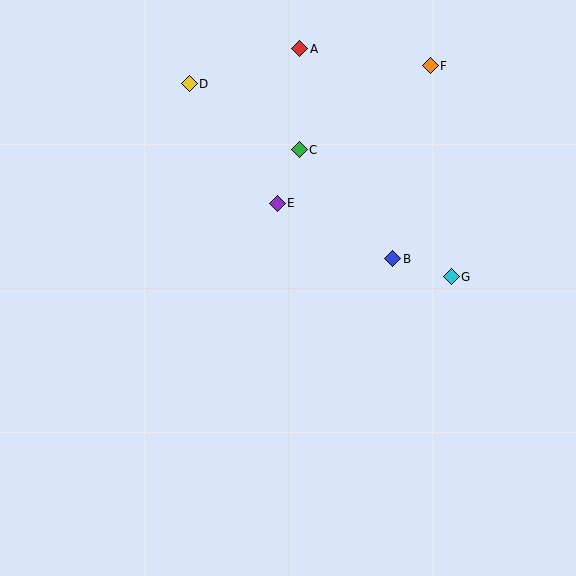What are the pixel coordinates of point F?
Point F is at (430, 66).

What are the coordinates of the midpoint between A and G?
The midpoint between A and G is at (375, 163).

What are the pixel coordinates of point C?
Point C is at (299, 150).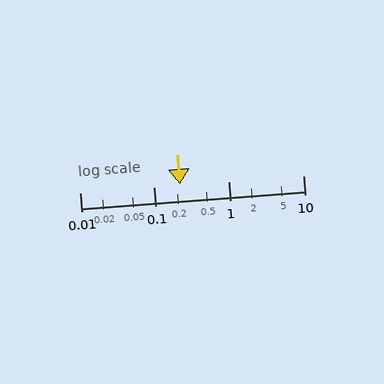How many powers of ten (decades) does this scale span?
The scale spans 3 decades, from 0.01 to 10.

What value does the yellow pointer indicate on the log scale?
The pointer indicates approximately 0.22.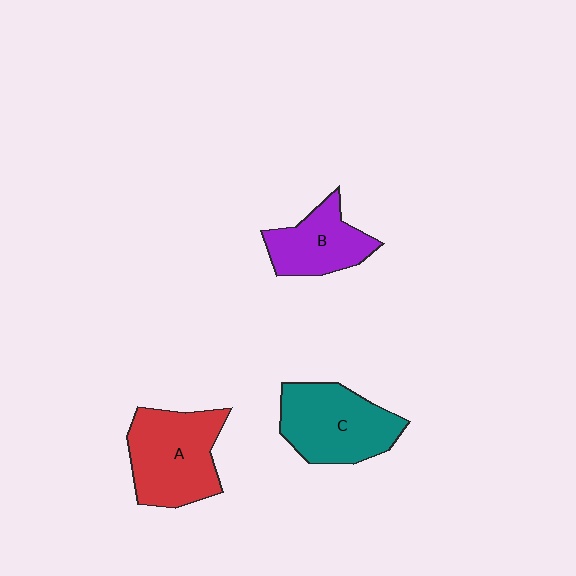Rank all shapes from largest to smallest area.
From largest to smallest: A (red), C (teal), B (purple).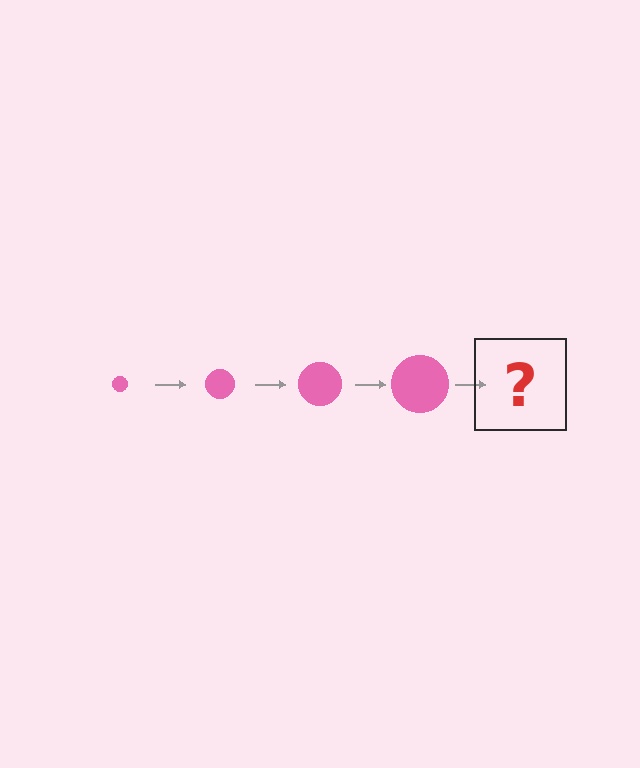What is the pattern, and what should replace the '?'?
The pattern is that the circle gets progressively larger each step. The '?' should be a pink circle, larger than the previous one.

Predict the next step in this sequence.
The next step is a pink circle, larger than the previous one.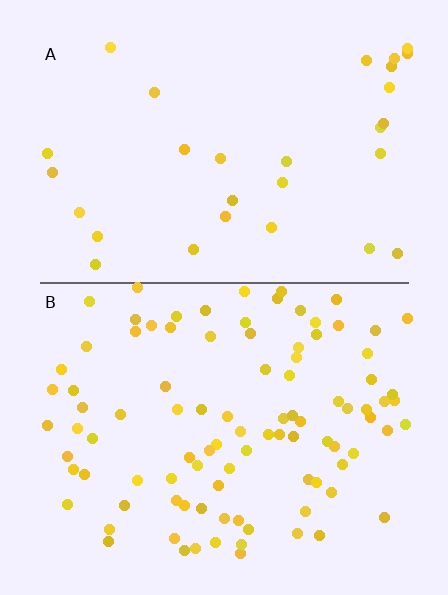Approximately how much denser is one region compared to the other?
Approximately 3.2× — region B over region A.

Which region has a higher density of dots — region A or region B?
B (the bottom).